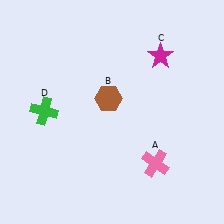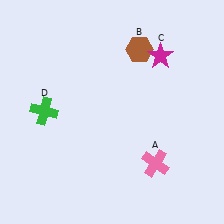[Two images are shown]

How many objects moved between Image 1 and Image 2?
1 object moved between the two images.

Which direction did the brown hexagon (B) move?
The brown hexagon (B) moved up.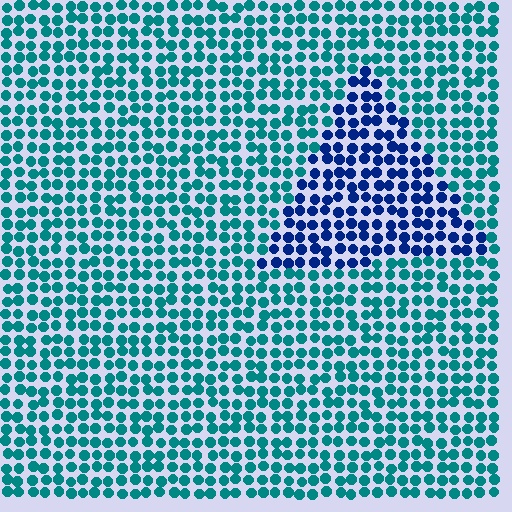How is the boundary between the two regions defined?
The boundary is defined purely by a slight shift in hue (about 46 degrees). Spacing, size, and orientation are identical on both sides.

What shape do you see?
I see a triangle.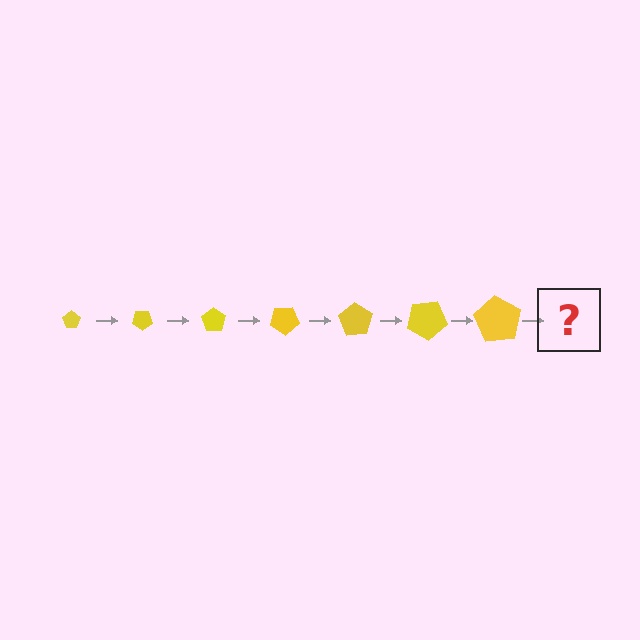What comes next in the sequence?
The next element should be a pentagon, larger than the previous one and rotated 245 degrees from the start.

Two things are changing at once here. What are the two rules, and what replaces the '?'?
The two rules are that the pentagon grows larger each step and it rotates 35 degrees each step. The '?' should be a pentagon, larger than the previous one and rotated 245 degrees from the start.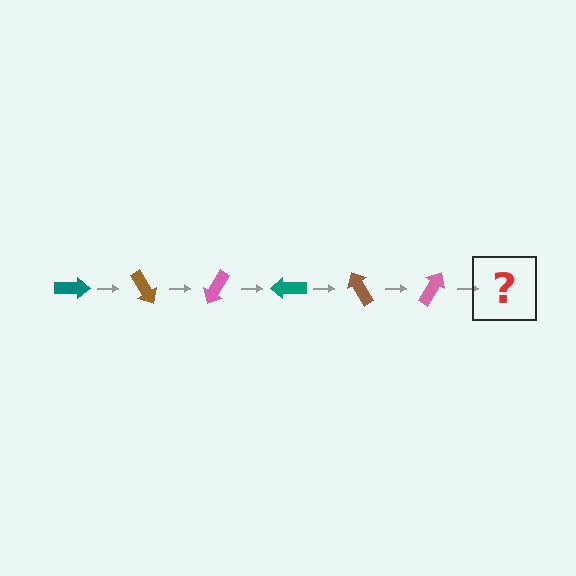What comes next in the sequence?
The next element should be a teal arrow, rotated 360 degrees from the start.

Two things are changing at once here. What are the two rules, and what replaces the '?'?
The two rules are that it rotates 60 degrees each step and the color cycles through teal, brown, and pink. The '?' should be a teal arrow, rotated 360 degrees from the start.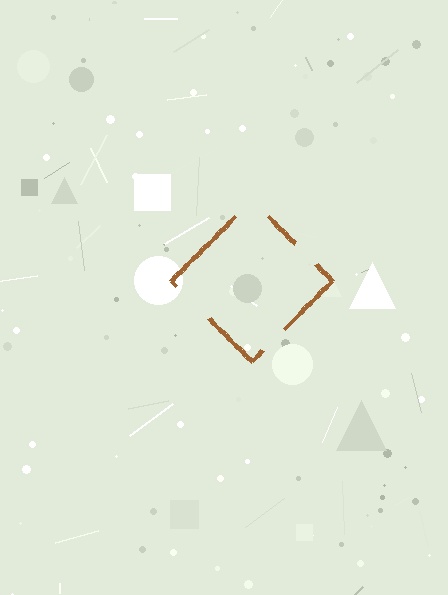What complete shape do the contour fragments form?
The contour fragments form a diamond.